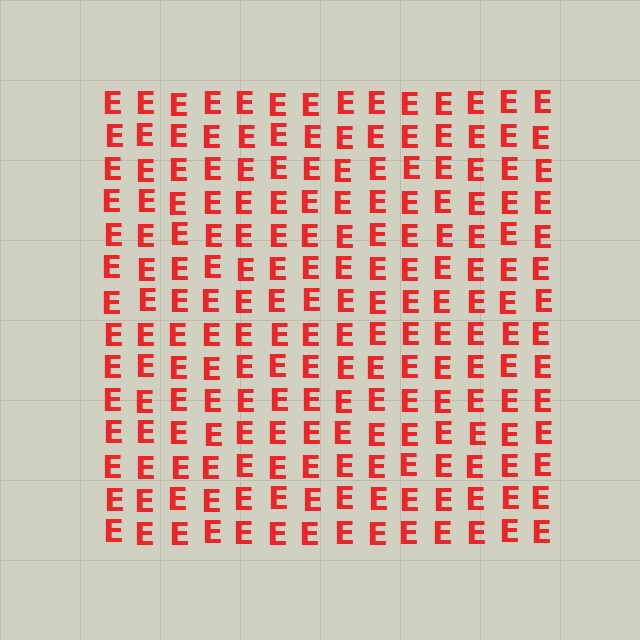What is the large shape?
The large shape is a square.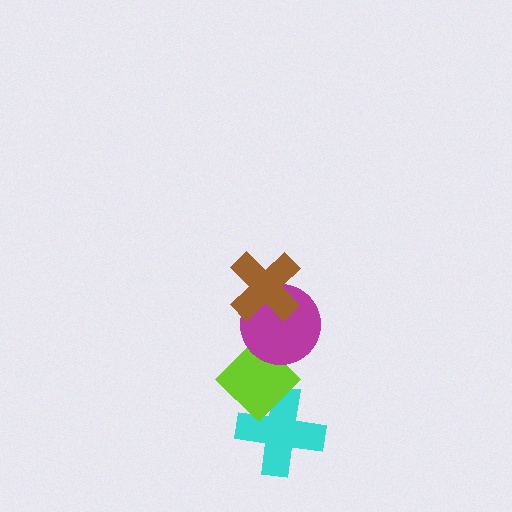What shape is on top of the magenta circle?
The brown cross is on top of the magenta circle.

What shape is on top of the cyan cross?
The lime diamond is on top of the cyan cross.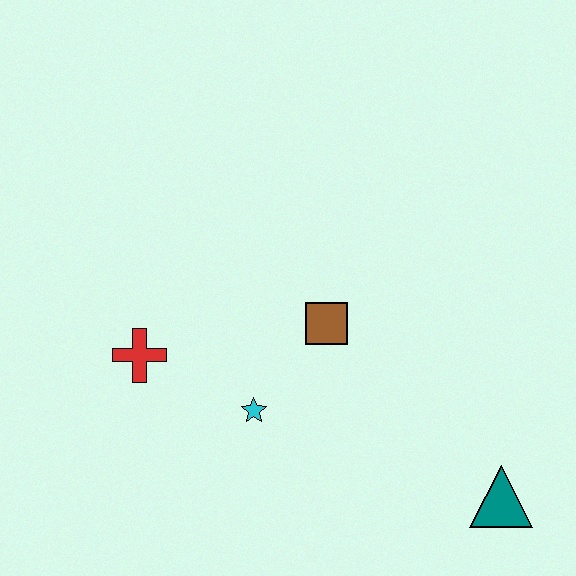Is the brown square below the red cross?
No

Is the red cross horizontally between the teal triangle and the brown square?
No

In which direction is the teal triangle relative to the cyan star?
The teal triangle is to the right of the cyan star.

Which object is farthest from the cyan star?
The teal triangle is farthest from the cyan star.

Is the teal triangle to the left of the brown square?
No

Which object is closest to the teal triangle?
The brown square is closest to the teal triangle.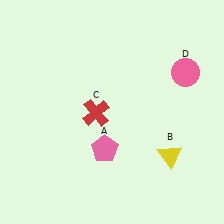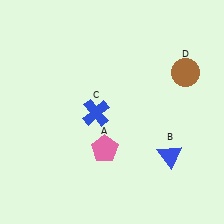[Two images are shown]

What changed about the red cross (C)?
In Image 1, C is red. In Image 2, it changed to blue.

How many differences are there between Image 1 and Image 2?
There are 3 differences between the two images.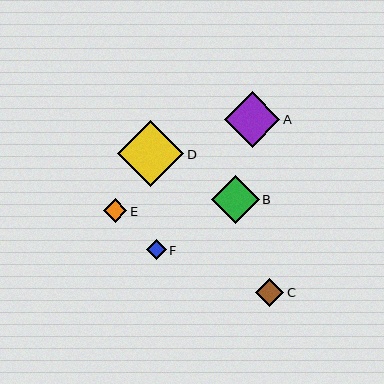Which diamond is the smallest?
Diamond F is the smallest with a size of approximately 20 pixels.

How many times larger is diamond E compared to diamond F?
Diamond E is approximately 1.2 times the size of diamond F.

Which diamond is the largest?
Diamond D is the largest with a size of approximately 66 pixels.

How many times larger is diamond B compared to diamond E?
Diamond B is approximately 2.0 times the size of diamond E.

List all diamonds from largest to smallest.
From largest to smallest: D, A, B, C, E, F.